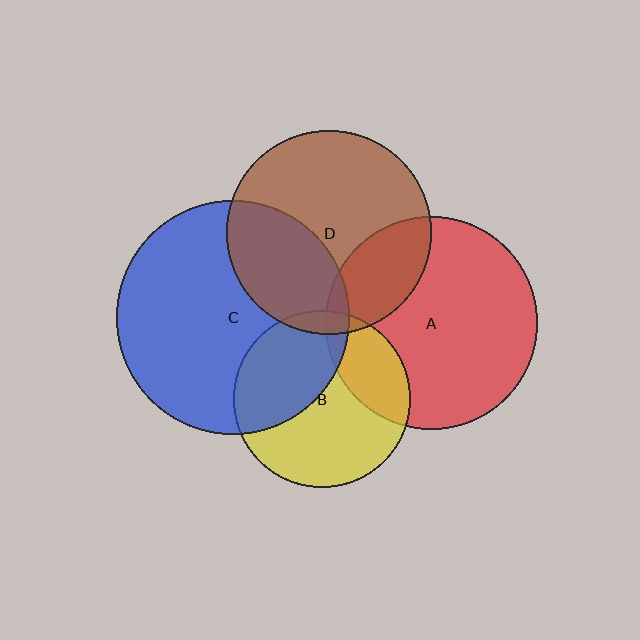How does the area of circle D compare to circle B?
Approximately 1.3 times.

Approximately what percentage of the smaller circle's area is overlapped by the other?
Approximately 25%.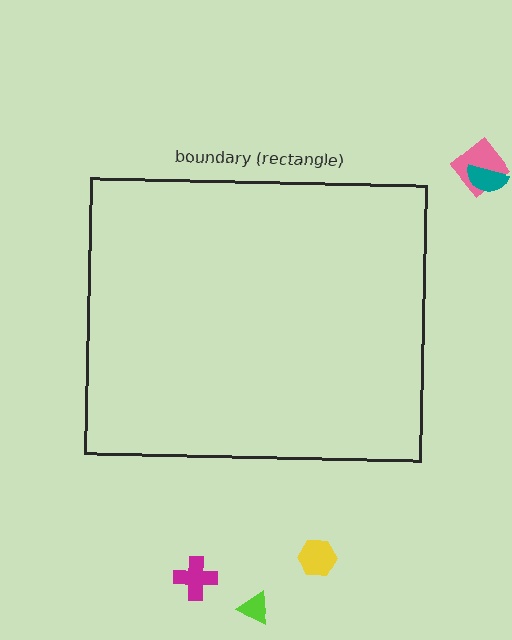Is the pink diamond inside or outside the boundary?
Outside.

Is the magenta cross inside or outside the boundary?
Outside.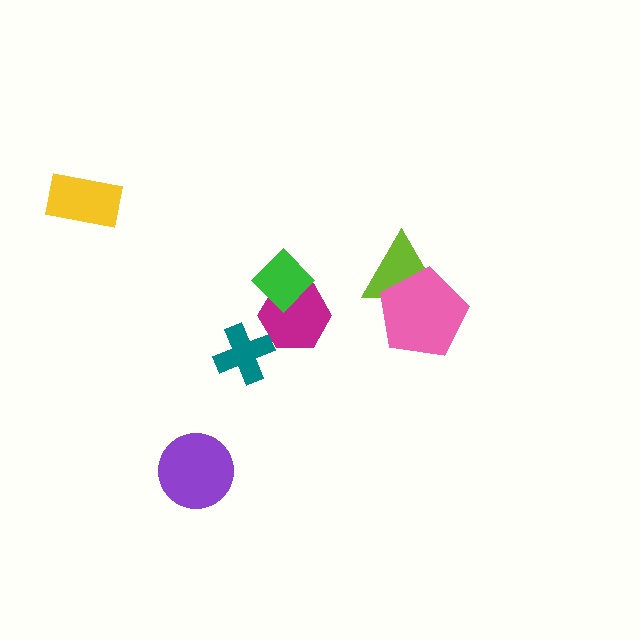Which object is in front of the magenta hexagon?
The green diamond is in front of the magenta hexagon.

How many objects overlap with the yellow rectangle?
0 objects overlap with the yellow rectangle.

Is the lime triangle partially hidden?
Yes, it is partially covered by another shape.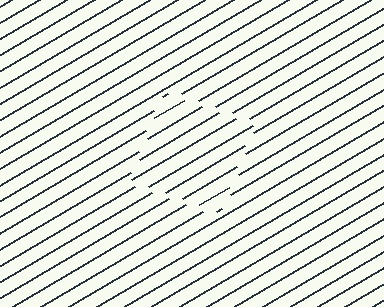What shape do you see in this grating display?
An illusory square. The interior of the shape contains the same grating, shifted by half a period — the contour is defined by the phase discontinuity where line-ends from the inner and outer gratings abut.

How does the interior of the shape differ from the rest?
The interior of the shape contains the same grating, shifted by half a period — the contour is defined by the phase discontinuity where line-ends from the inner and outer gratings abut.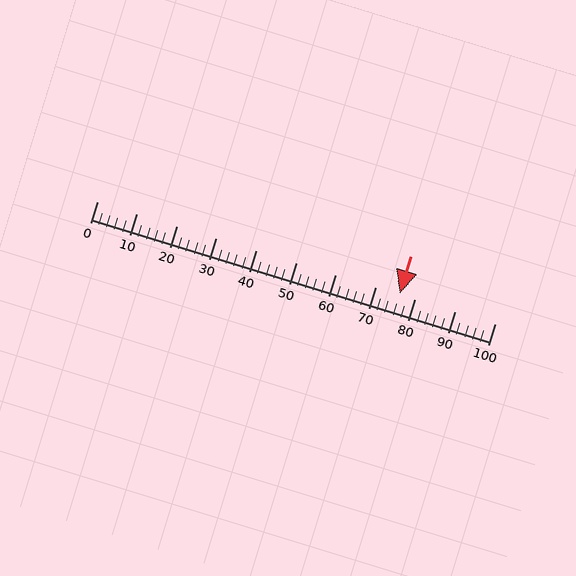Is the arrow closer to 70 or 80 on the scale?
The arrow is closer to 80.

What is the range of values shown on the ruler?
The ruler shows values from 0 to 100.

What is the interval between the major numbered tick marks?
The major tick marks are spaced 10 units apart.